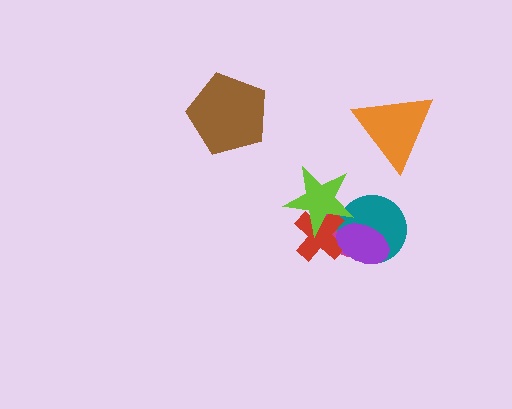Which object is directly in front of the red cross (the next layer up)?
The lime star is directly in front of the red cross.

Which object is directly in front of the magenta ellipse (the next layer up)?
The teal circle is directly in front of the magenta ellipse.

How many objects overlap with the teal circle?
4 objects overlap with the teal circle.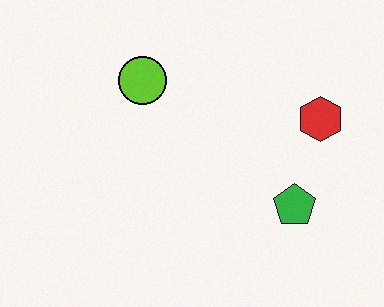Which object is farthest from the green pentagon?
The lime circle is farthest from the green pentagon.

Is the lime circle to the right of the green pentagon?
No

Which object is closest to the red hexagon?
The green pentagon is closest to the red hexagon.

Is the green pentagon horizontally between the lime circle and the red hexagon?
Yes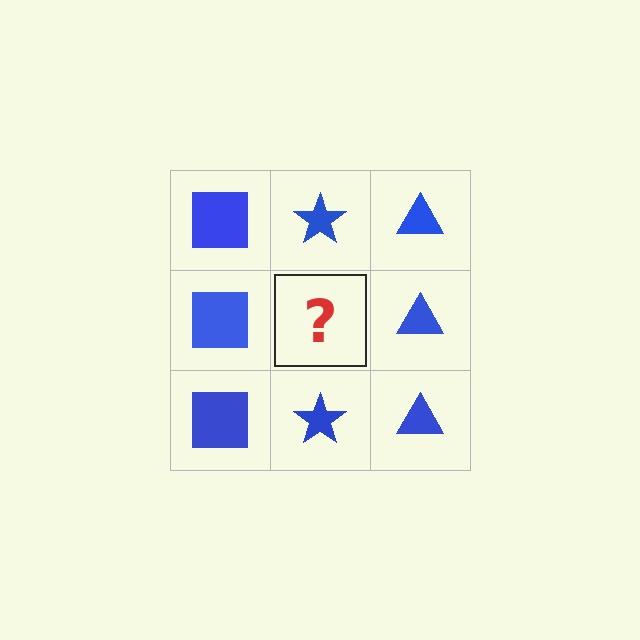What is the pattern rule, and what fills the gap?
The rule is that each column has a consistent shape. The gap should be filled with a blue star.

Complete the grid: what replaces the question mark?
The question mark should be replaced with a blue star.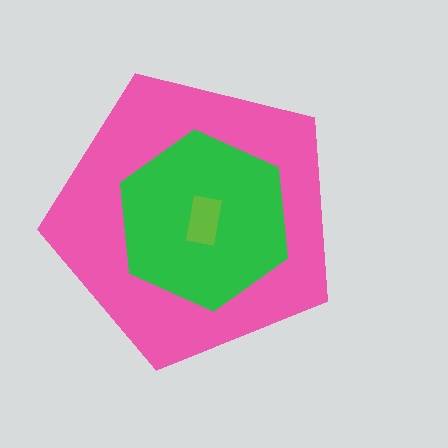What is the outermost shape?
The pink pentagon.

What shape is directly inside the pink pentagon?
The green hexagon.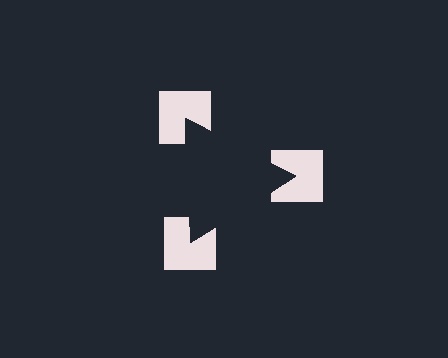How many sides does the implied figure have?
3 sides.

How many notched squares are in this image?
There are 3 — one at each vertex of the illusory triangle.